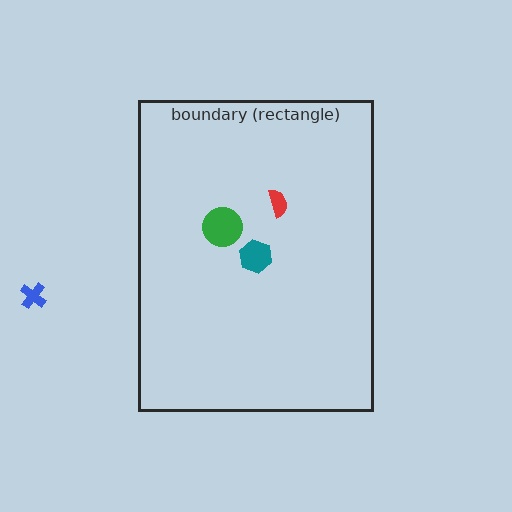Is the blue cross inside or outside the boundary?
Outside.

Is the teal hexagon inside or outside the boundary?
Inside.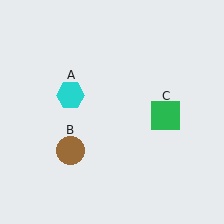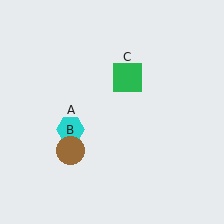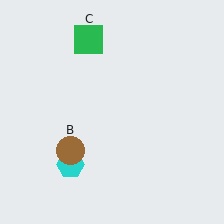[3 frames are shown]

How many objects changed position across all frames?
2 objects changed position: cyan hexagon (object A), green square (object C).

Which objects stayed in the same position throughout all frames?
Brown circle (object B) remained stationary.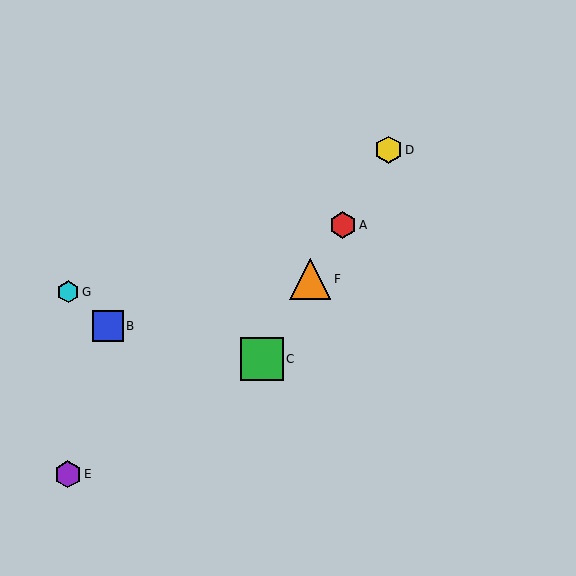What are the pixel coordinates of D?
Object D is at (389, 150).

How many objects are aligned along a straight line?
4 objects (A, C, D, F) are aligned along a straight line.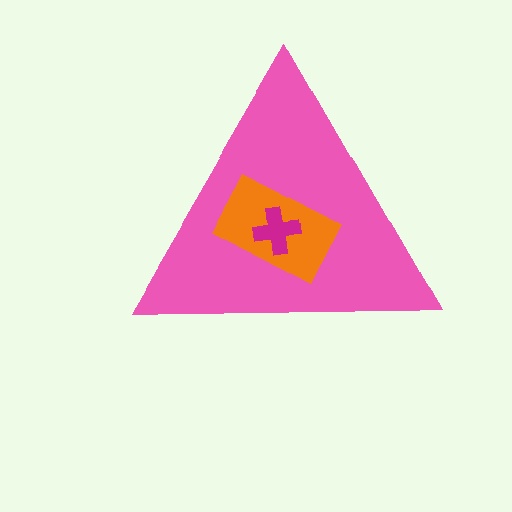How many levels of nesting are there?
3.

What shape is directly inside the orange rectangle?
The magenta cross.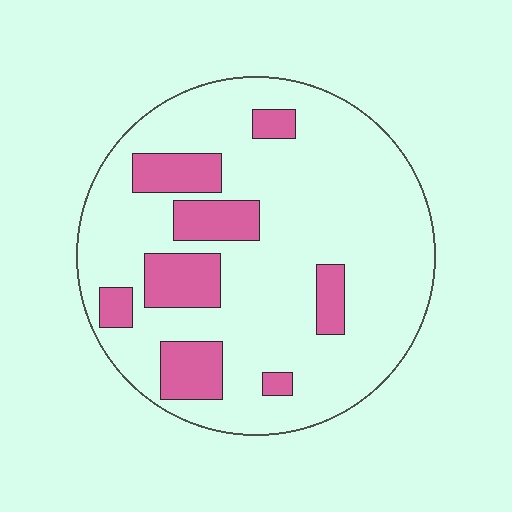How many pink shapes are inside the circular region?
8.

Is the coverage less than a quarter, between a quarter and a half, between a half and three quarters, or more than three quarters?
Less than a quarter.